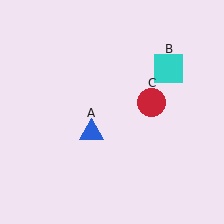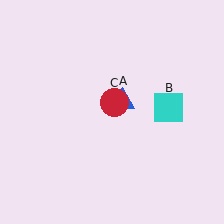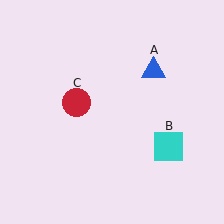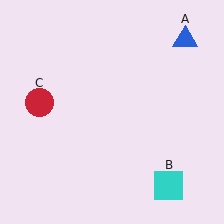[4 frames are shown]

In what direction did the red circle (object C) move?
The red circle (object C) moved left.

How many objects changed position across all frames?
3 objects changed position: blue triangle (object A), cyan square (object B), red circle (object C).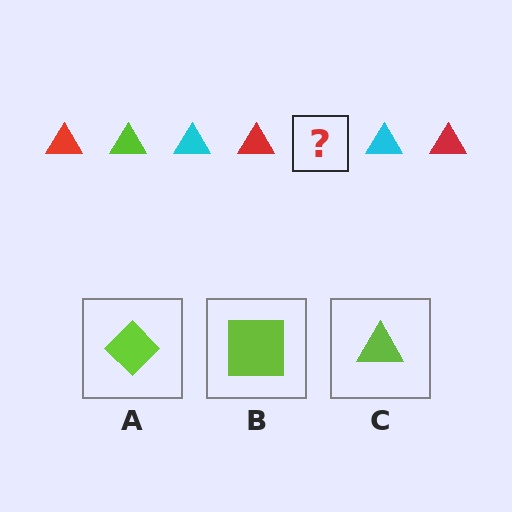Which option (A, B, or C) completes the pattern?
C.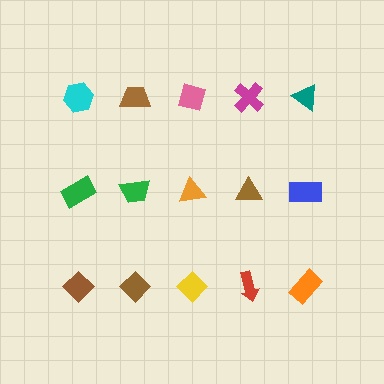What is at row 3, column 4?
A red arrow.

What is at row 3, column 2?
A brown diamond.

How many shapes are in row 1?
5 shapes.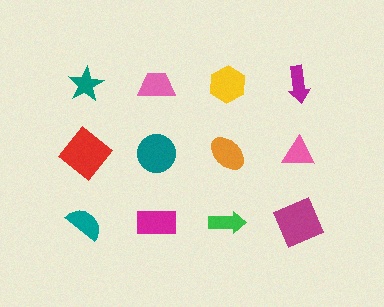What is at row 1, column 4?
A magenta arrow.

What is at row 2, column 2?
A teal circle.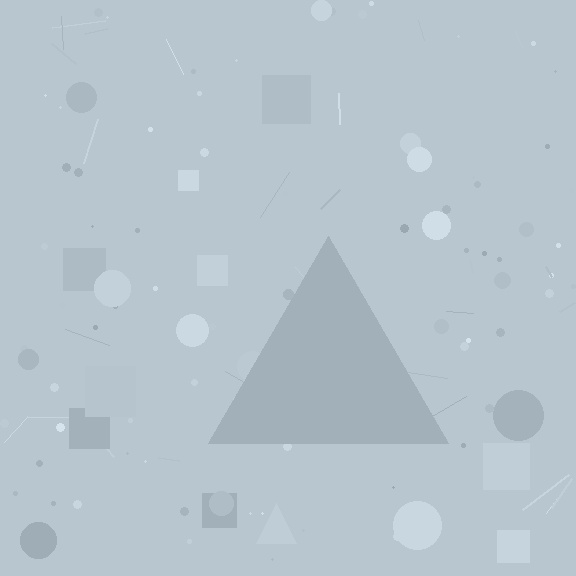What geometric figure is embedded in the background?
A triangle is embedded in the background.